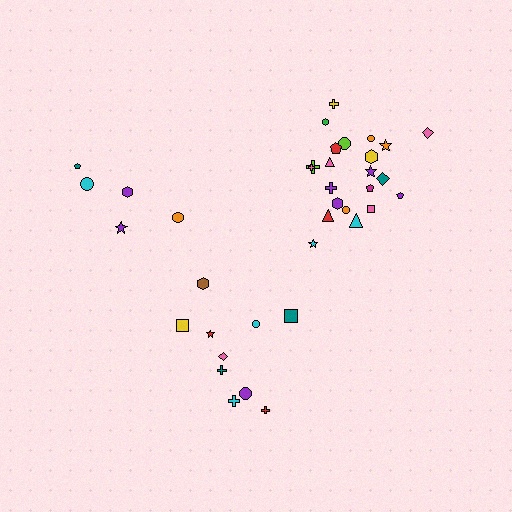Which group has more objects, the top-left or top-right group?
The top-right group.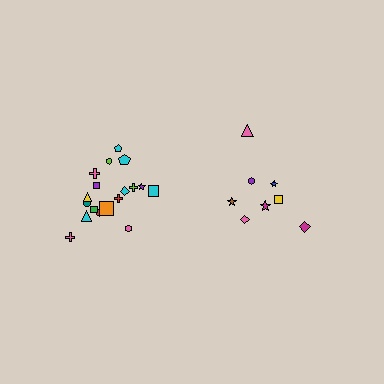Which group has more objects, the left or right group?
The left group.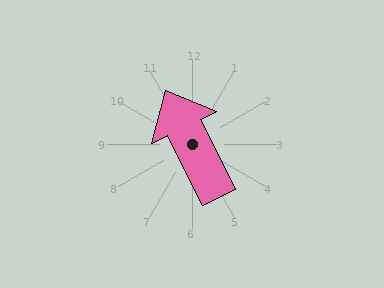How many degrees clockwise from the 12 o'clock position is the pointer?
Approximately 333 degrees.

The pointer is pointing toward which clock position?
Roughly 11 o'clock.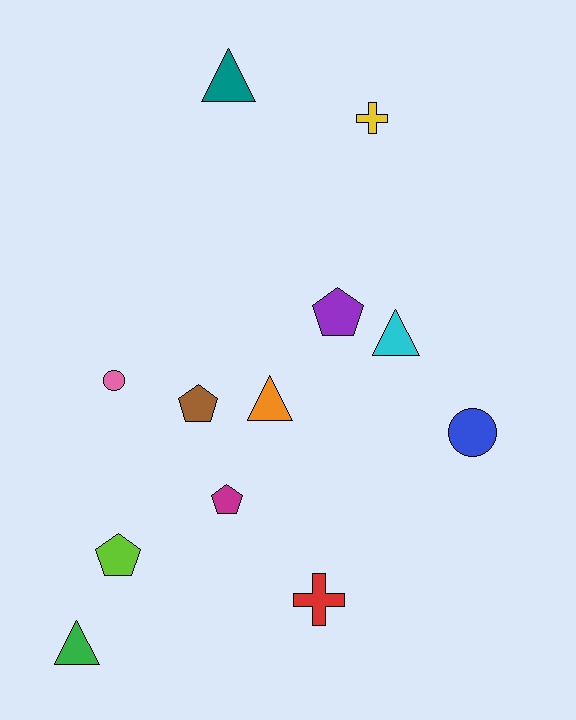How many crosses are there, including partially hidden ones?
There are 2 crosses.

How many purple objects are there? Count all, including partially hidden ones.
There is 1 purple object.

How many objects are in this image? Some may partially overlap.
There are 12 objects.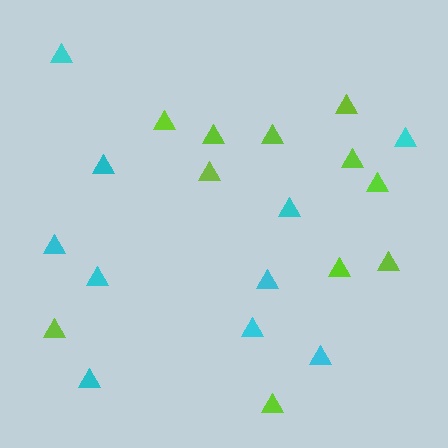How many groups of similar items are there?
There are 2 groups: one group of cyan triangles (10) and one group of lime triangles (11).